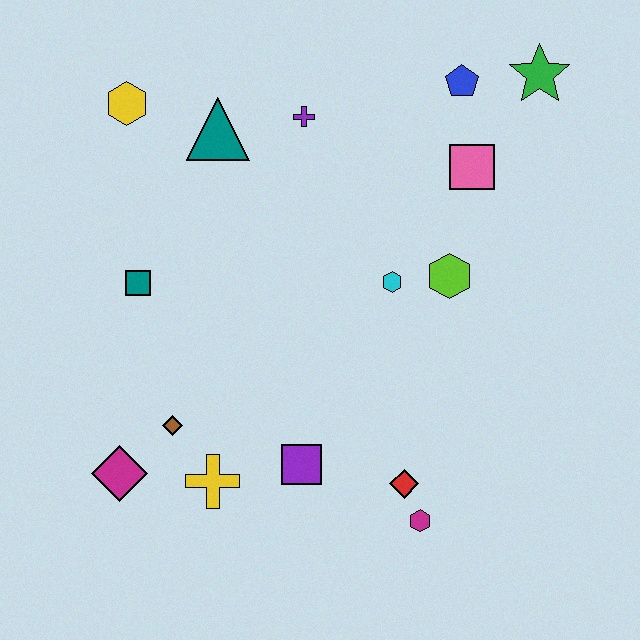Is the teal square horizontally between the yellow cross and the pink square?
No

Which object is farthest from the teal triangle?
The magenta hexagon is farthest from the teal triangle.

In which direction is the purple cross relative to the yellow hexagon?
The purple cross is to the right of the yellow hexagon.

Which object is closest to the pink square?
The blue pentagon is closest to the pink square.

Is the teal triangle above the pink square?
Yes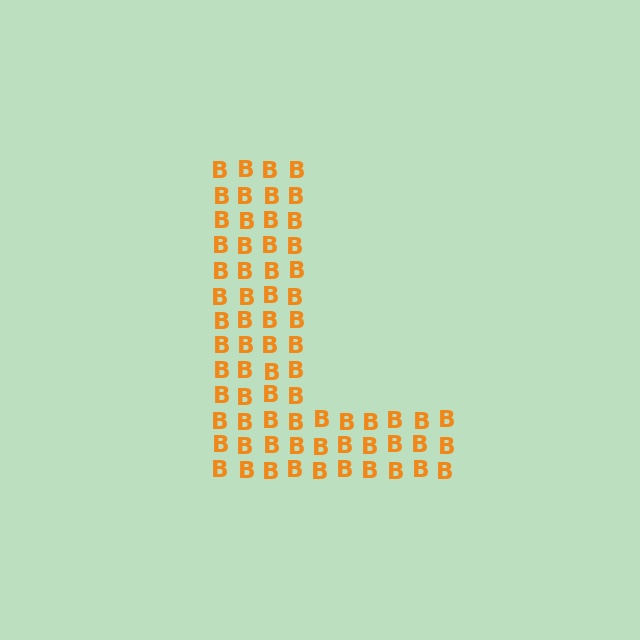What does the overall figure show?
The overall figure shows the letter L.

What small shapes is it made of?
It is made of small letter B's.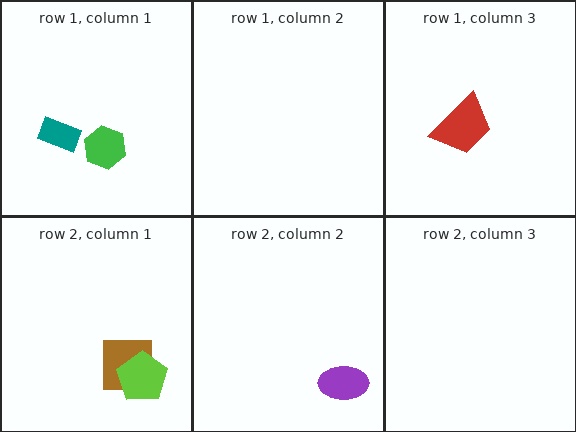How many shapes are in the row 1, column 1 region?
2.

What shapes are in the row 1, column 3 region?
The red trapezoid.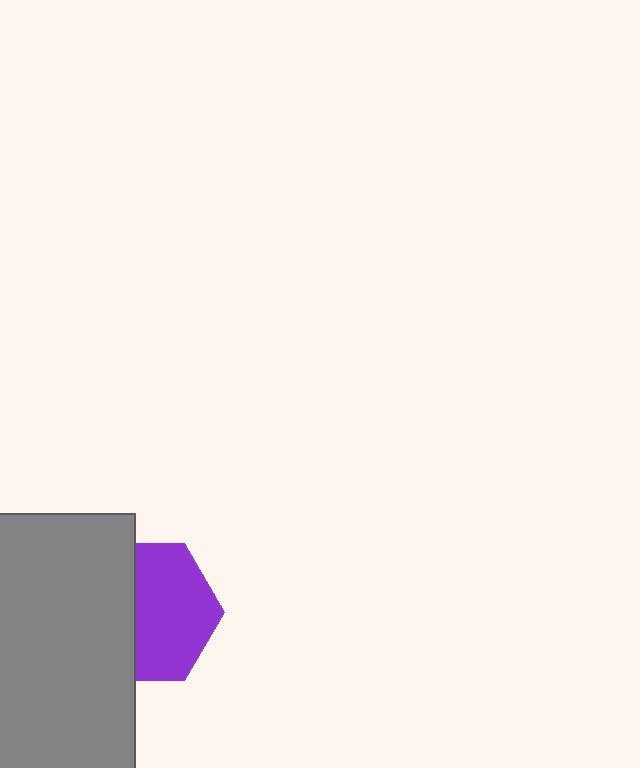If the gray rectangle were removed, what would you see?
You would see the complete purple hexagon.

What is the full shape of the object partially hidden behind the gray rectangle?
The partially hidden object is a purple hexagon.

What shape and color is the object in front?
The object in front is a gray rectangle.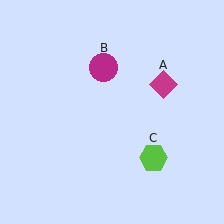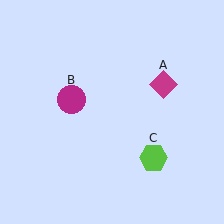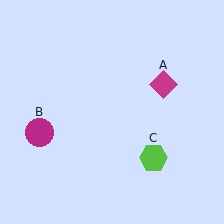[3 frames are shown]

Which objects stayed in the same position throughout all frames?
Magenta diamond (object A) and lime hexagon (object C) remained stationary.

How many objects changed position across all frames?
1 object changed position: magenta circle (object B).